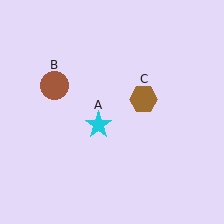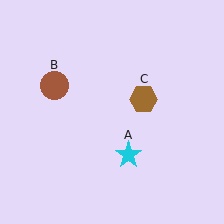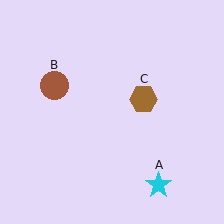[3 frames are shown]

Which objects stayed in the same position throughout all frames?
Brown circle (object B) and brown hexagon (object C) remained stationary.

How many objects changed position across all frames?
1 object changed position: cyan star (object A).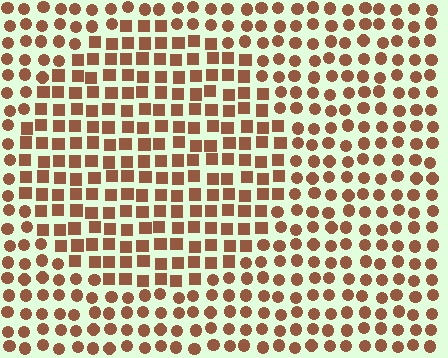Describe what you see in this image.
The image is filled with small brown elements arranged in a uniform grid. A circle-shaped region contains squares, while the surrounding area contains circles. The boundary is defined purely by the change in element shape.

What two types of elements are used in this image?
The image uses squares inside the circle region and circles outside it.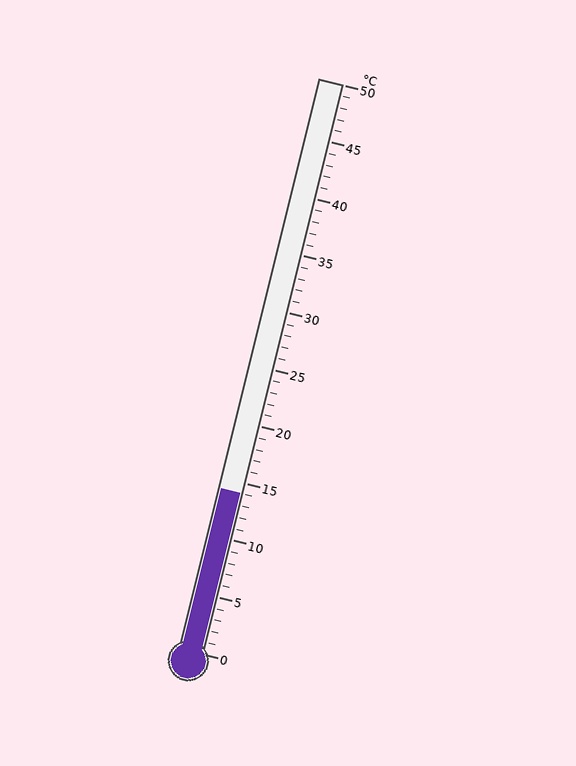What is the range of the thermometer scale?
The thermometer scale ranges from 0°C to 50°C.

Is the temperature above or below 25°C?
The temperature is below 25°C.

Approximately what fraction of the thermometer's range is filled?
The thermometer is filled to approximately 30% of its range.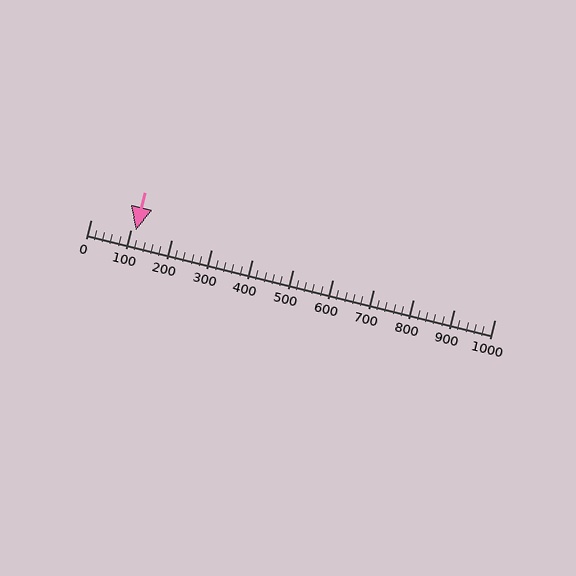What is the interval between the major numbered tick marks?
The major tick marks are spaced 100 units apart.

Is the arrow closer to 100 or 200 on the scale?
The arrow is closer to 100.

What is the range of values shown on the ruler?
The ruler shows values from 0 to 1000.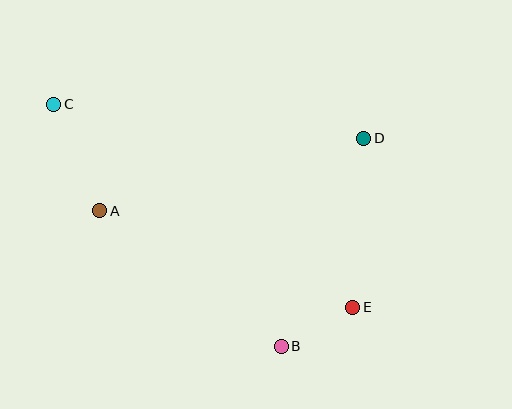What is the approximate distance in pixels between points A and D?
The distance between A and D is approximately 274 pixels.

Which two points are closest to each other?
Points B and E are closest to each other.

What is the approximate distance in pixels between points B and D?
The distance between B and D is approximately 224 pixels.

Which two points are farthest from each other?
Points C and E are farthest from each other.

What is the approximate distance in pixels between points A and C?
The distance between A and C is approximately 116 pixels.